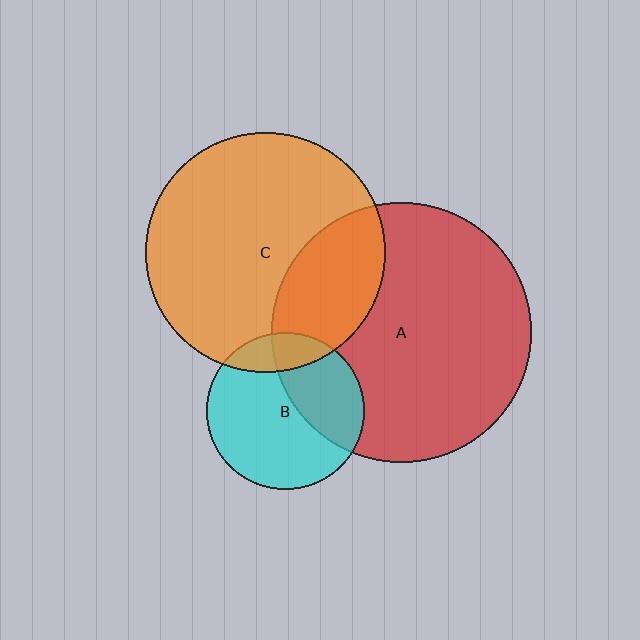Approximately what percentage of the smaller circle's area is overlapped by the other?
Approximately 35%.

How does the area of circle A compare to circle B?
Approximately 2.7 times.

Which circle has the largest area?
Circle A (red).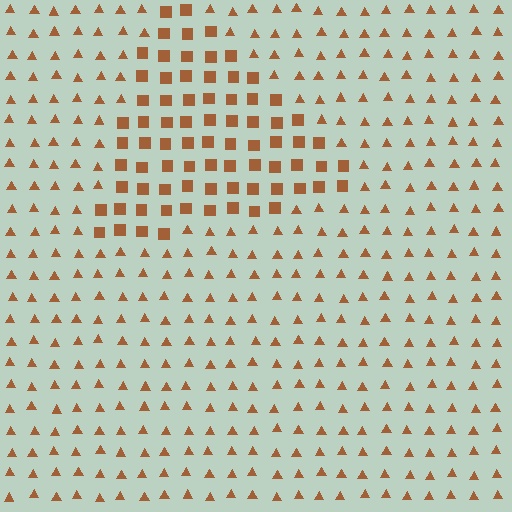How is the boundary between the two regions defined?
The boundary is defined by a change in element shape: squares inside vs. triangles outside. All elements share the same color and spacing.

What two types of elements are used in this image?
The image uses squares inside the triangle region and triangles outside it.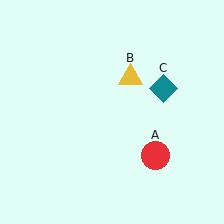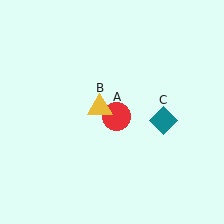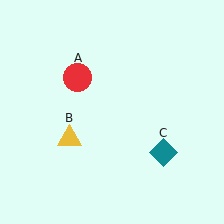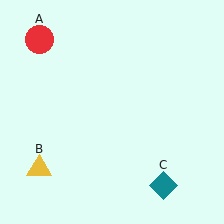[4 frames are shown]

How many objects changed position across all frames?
3 objects changed position: red circle (object A), yellow triangle (object B), teal diamond (object C).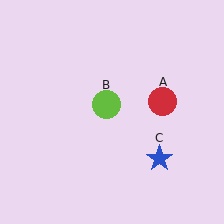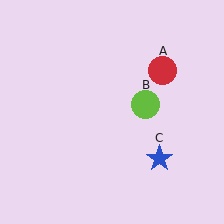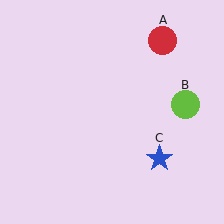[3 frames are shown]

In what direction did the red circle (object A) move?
The red circle (object A) moved up.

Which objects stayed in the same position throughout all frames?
Blue star (object C) remained stationary.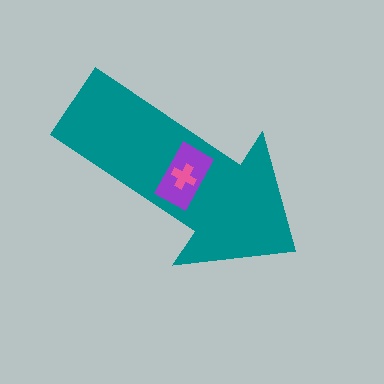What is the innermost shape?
The pink cross.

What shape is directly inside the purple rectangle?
The pink cross.